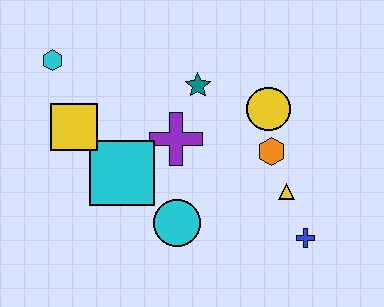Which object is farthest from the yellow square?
The blue cross is farthest from the yellow square.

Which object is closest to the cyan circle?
The cyan square is closest to the cyan circle.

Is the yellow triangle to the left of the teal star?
No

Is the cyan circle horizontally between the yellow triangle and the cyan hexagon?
Yes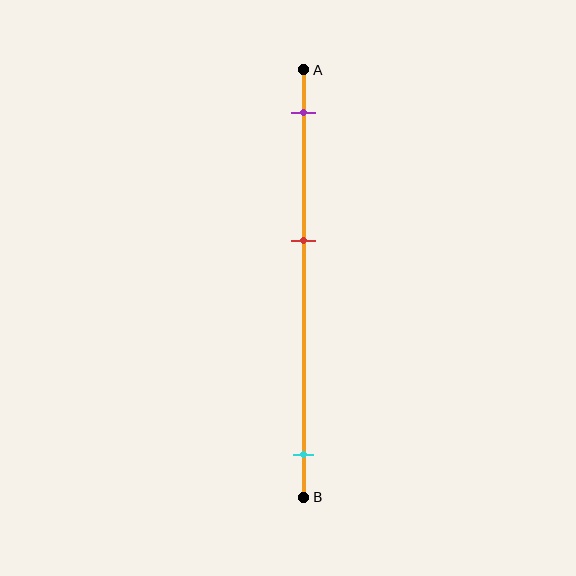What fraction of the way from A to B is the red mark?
The red mark is approximately 40% (0.4) of the way from A to B.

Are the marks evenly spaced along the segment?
No, the marks are not evenly spaced.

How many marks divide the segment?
There are 3 marks dividing the segment.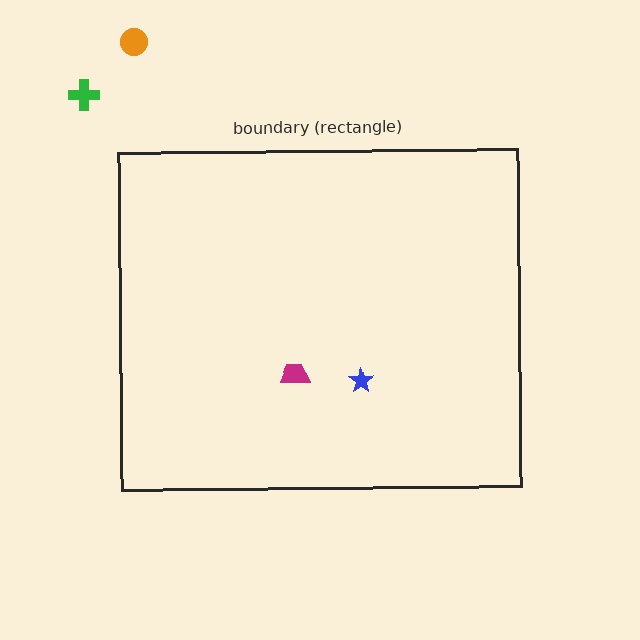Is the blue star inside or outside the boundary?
Inside.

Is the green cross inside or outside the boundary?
Outside.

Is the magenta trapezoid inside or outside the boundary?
Inside.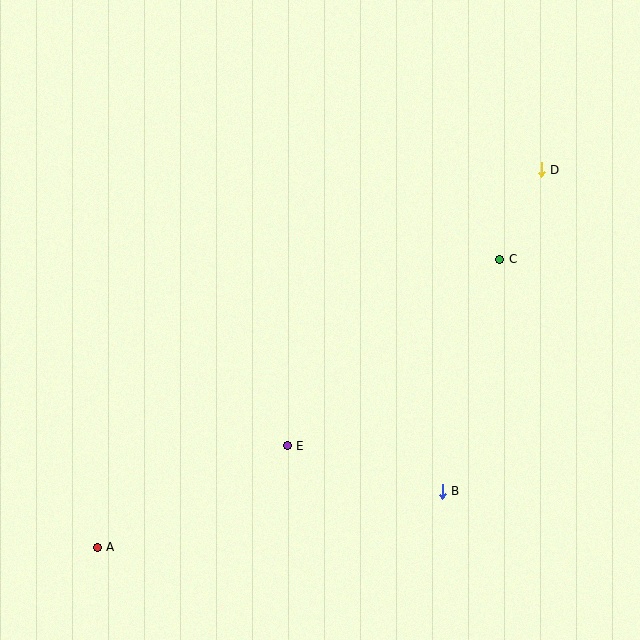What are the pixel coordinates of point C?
Point C is at (500, 259).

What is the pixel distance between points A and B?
The distance between A and B is 349 pixels.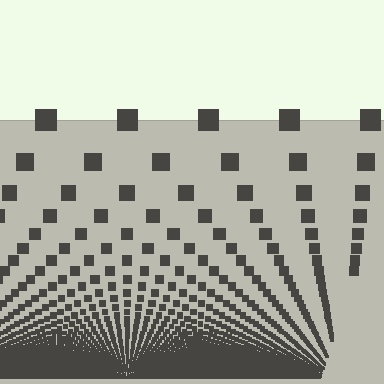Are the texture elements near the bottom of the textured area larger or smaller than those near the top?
Smaller. The gradient is inverted — elements near the bottom are smaller and denser.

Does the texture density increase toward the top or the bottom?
Density increases toward the bottom.